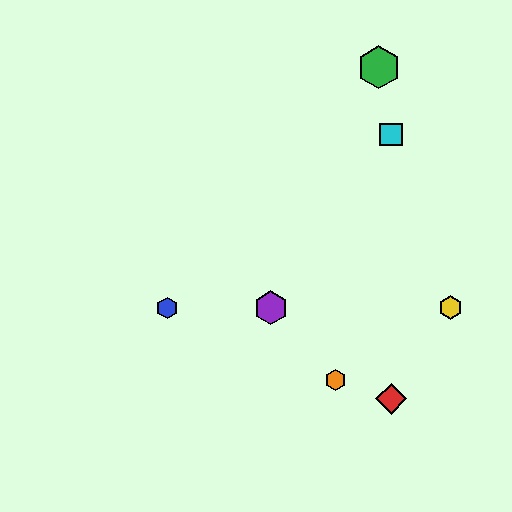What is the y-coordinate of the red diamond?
The red diamond is at y≈399.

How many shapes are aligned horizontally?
3 shapes (the blue hexagon, the yellow hexagon, the purple hexagon) are aligned horizontally.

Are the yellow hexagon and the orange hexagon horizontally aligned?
No, the yellow hexagon is at y≈308 and the orange hexagon is at y≈380.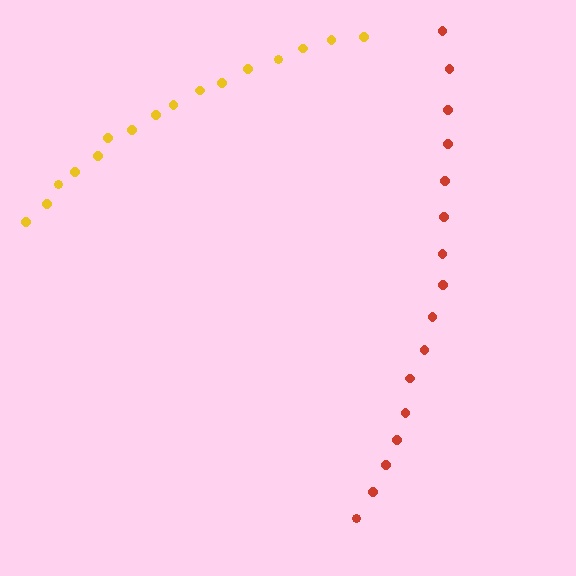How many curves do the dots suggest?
There are 2 distinct paths.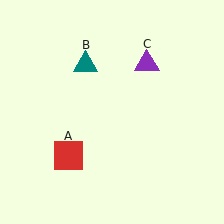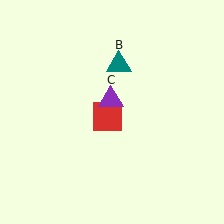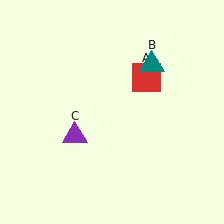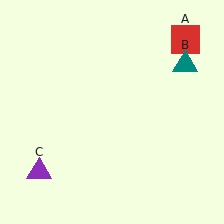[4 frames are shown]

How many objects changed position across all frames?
3 objects changed position: red square (object A), teal triangle (object B), purple triangle (object C).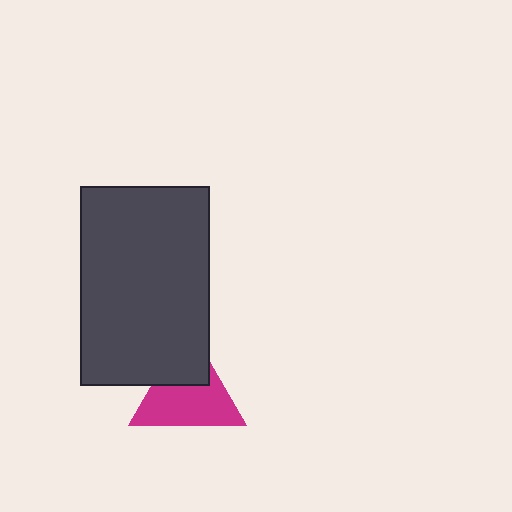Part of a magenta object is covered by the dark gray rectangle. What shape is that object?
It is a triangle.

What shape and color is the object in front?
The object in front is a dark gray rectangle.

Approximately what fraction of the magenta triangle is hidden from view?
Roughly 34% of the magenta triangle is hidden behind the dark gray rectangle.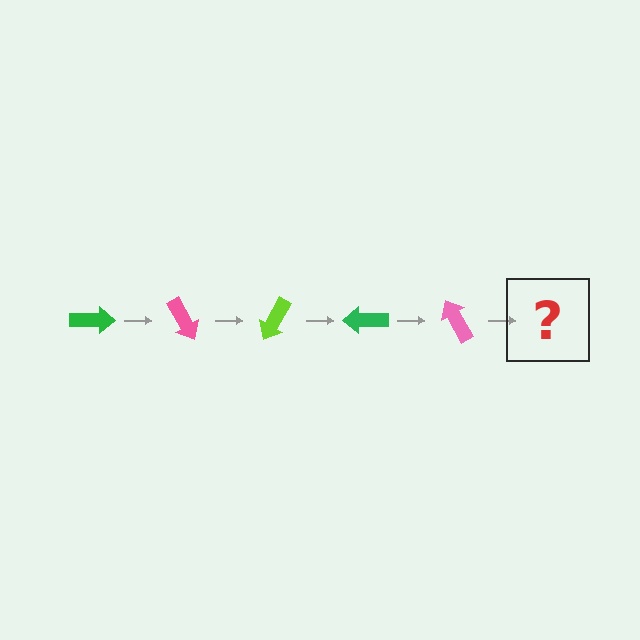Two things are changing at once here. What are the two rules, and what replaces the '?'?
The two rules are that it rotates 60 degrees each step and the color cycles through green, pink, and lime. The '?' should be a lime arrow, rotated 300 degrees from the start.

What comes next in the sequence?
The next element should be a lime arrow, rotated 300 degrees from the start.